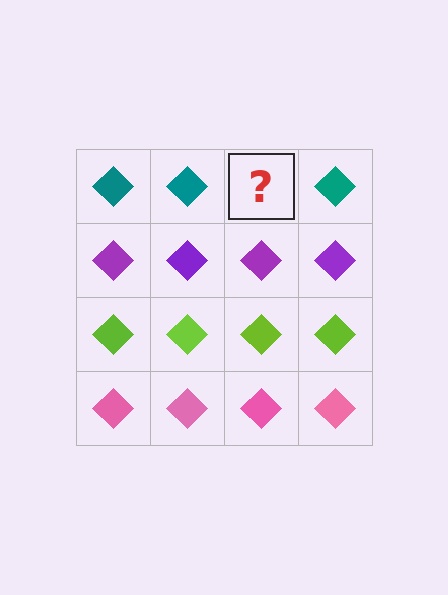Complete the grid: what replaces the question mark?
The question mark should be replaced with a teal diamond.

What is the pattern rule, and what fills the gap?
The rule is that each row has a consistent color. The gap should be filled with a teal diamond.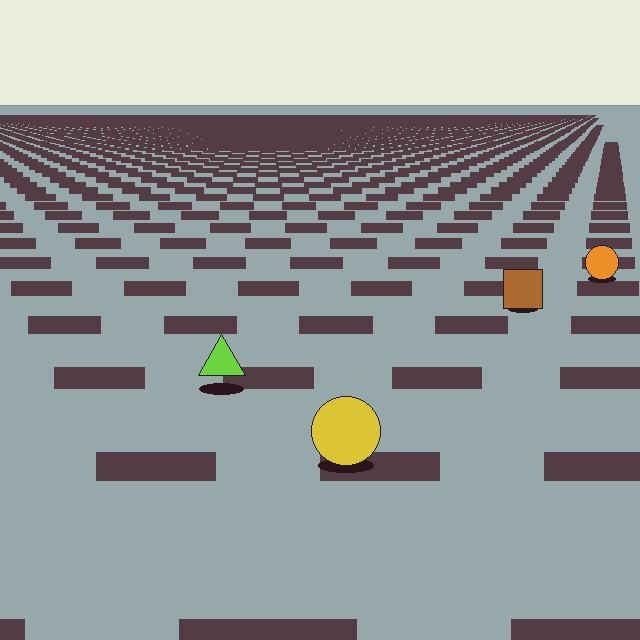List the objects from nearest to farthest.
From nearest to farthest: the yellow circle, the lime triangle, the brown square, the orange circle.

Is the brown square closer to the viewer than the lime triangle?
No. The lime triangle is closer — you can tell from the texture gradient: the ground texture is coarser near it.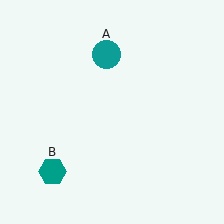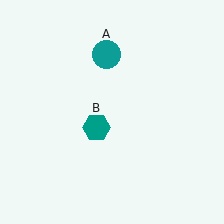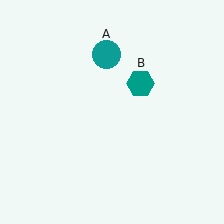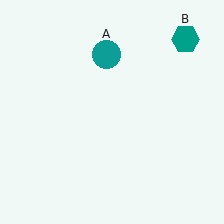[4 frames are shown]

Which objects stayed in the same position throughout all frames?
Teal circle (object A) remained stationary.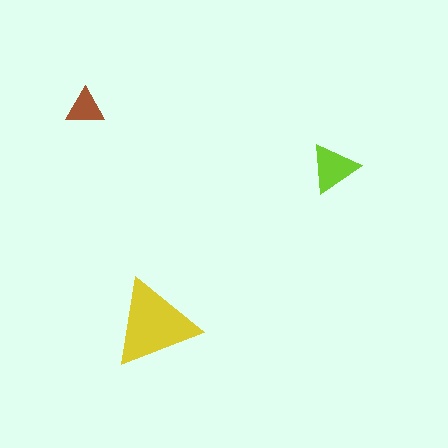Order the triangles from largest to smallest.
the yellow one, the lime one, the brown one.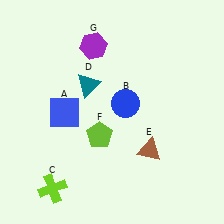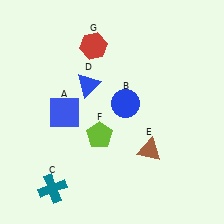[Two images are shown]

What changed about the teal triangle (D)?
In Image 1, D is teal. In Image 2, it changed to blue.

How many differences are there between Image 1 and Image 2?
There are 3 differences between the two images.